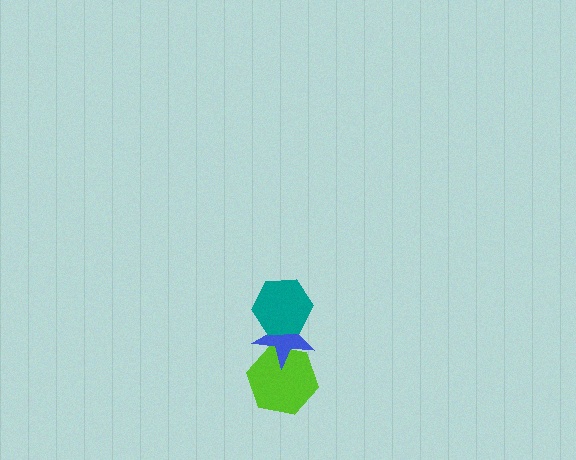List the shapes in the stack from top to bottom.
From top to bottom: the teal hexagon, the blue star, the lime hexagon.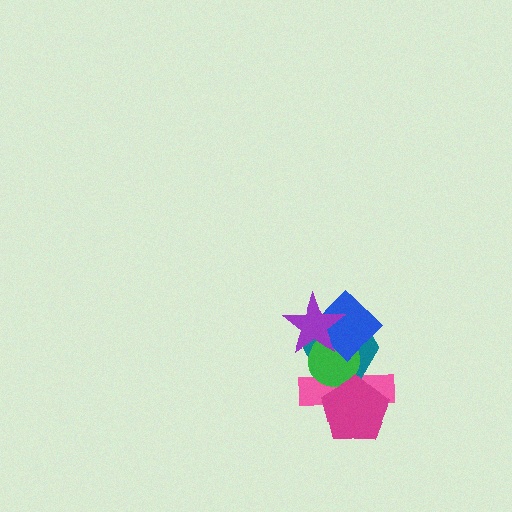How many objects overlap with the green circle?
5 objects overlap with the green circle.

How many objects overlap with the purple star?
4 objects overlap with the purple star.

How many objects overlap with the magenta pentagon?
3 objects overlap with the magenta pentagon.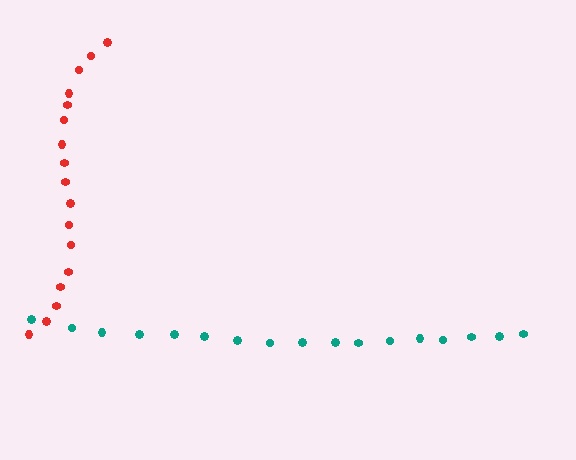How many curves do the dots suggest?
There are 2 distinct paths.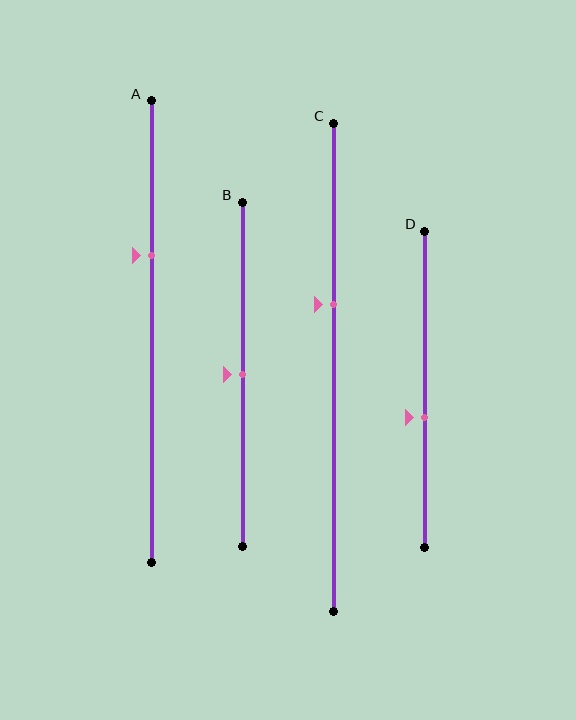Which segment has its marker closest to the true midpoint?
Segment B has its marker closest to the true midpoint.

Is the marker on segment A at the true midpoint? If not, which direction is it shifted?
No, the marker on segment A is shifted upward by about 17% of the segment length.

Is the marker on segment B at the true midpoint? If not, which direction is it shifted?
Yes, the marker on segment B is at the true midpoint.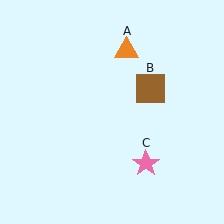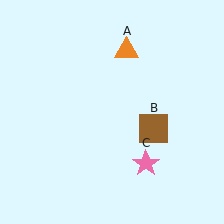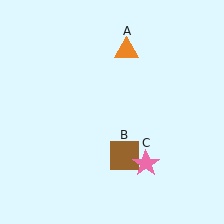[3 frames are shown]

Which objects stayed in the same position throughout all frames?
Orange triangle (object A) and pink star (object C) remained stationary.